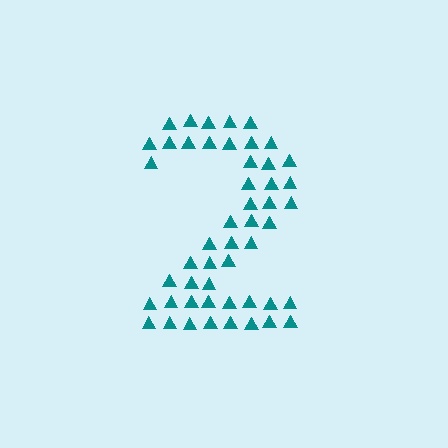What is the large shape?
The large shape is the digit 2.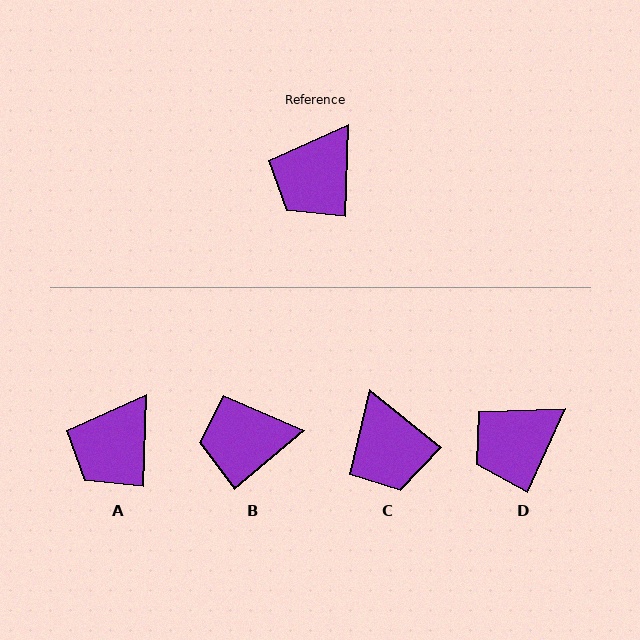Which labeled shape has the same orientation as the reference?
A.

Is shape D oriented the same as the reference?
No, it is off by about 22 degrees.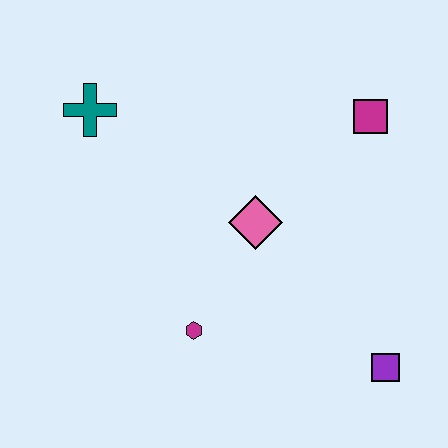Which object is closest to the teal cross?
The pink diamond is closest to the teal cross.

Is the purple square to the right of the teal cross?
Yes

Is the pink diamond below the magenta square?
Yes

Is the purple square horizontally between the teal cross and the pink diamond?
No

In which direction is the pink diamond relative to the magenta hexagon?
The pink diamond is above the magenta hexagon.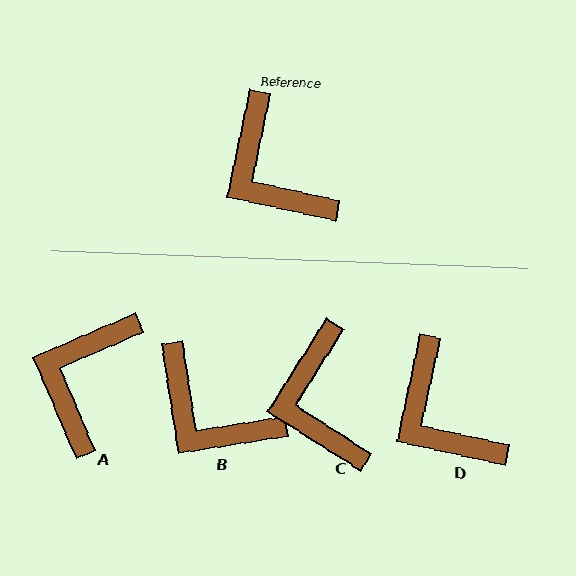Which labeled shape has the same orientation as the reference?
D.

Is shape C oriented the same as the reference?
No, it is off by about 21 degrees.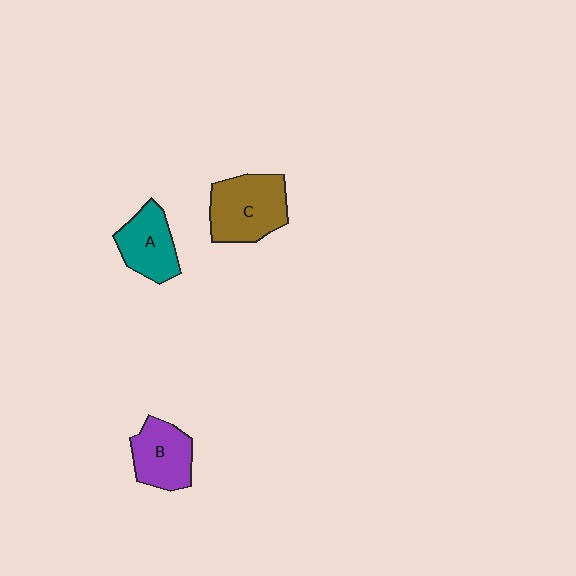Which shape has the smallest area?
Shape A (teal).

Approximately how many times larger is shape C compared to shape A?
Approximately 1.3 times.